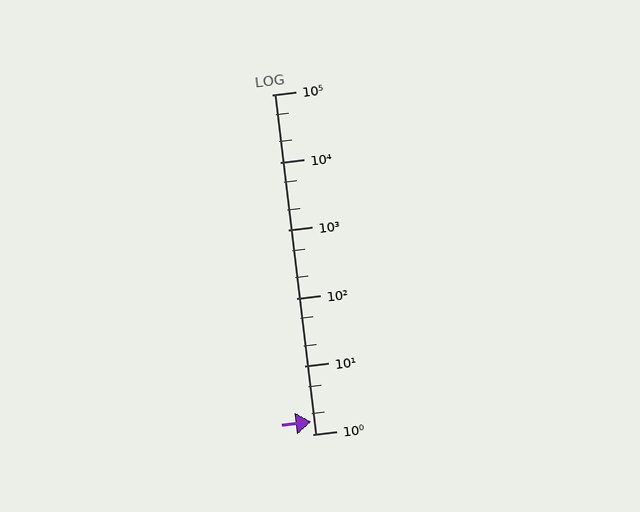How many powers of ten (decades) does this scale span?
The scale spans 5 decades, from 1 to 100000.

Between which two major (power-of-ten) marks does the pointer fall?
The pointer is between 1 and 10.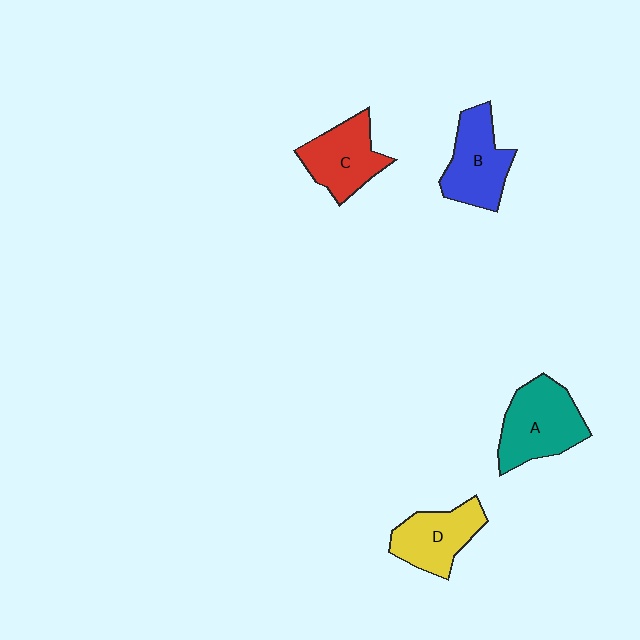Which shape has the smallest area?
Shape D (yellow).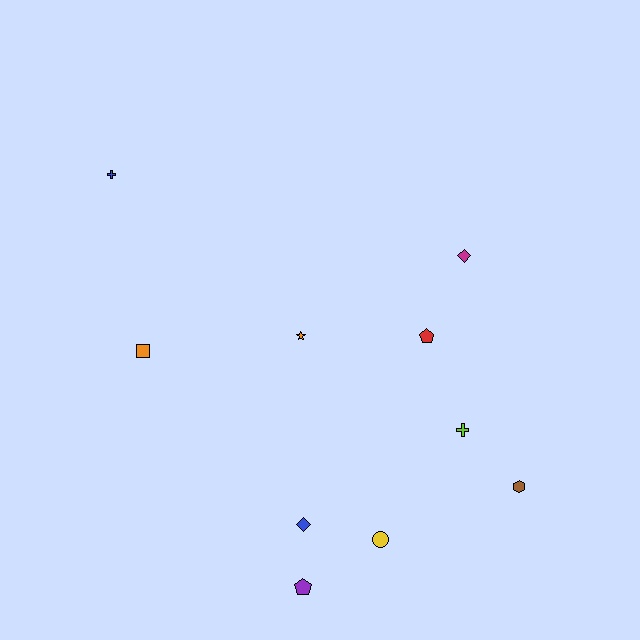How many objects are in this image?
There are 10 objects.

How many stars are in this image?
There is 1 star.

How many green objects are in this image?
There are no green objects.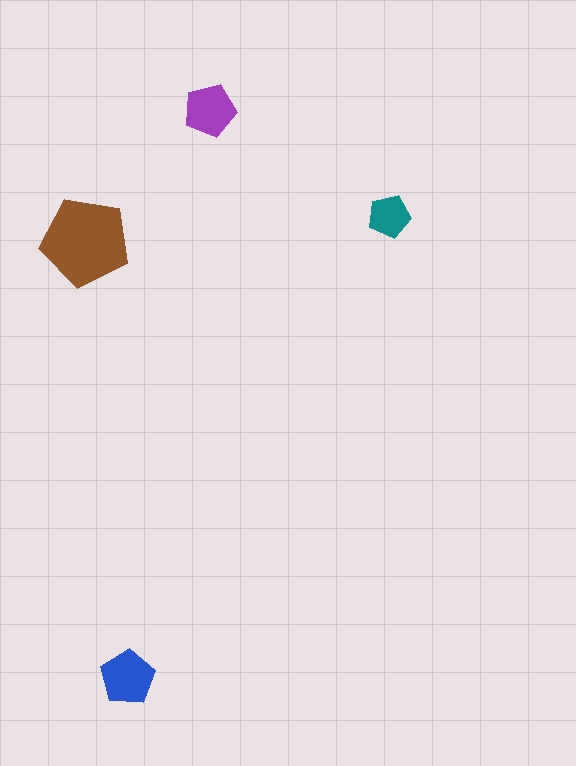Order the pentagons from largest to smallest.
the brown one, the blue one, the purple one, the teal one.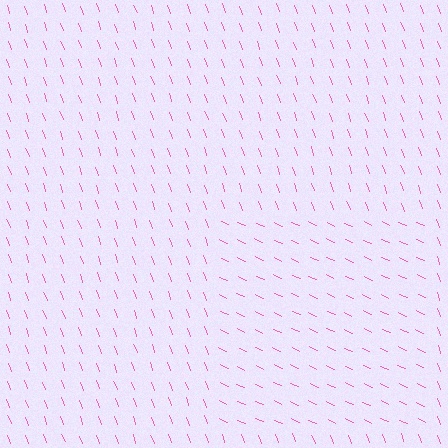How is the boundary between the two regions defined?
The boundary is defined purely by a change in line orientation (approximately 45 degrees difference). All lines are the same color and thickness.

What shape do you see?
I see a rectangle.